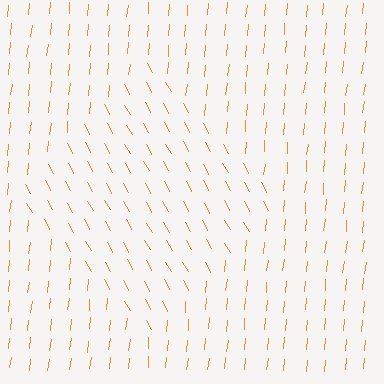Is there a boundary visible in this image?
Yes, there is a texture boundary formed by a change in line orientation.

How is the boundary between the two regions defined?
The boundary is defined purely by a change in line orientation (approximately 35 degrees difference). All lines are the same color and thickness.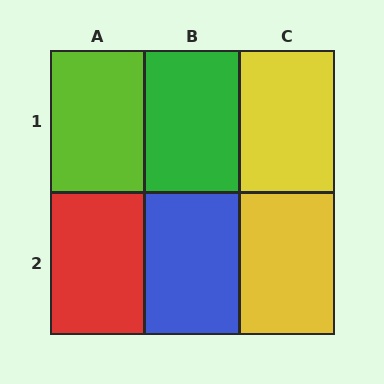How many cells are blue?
1 cell is blue.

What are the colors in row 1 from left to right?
Lime, green, yellow.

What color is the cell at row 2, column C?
Yellow.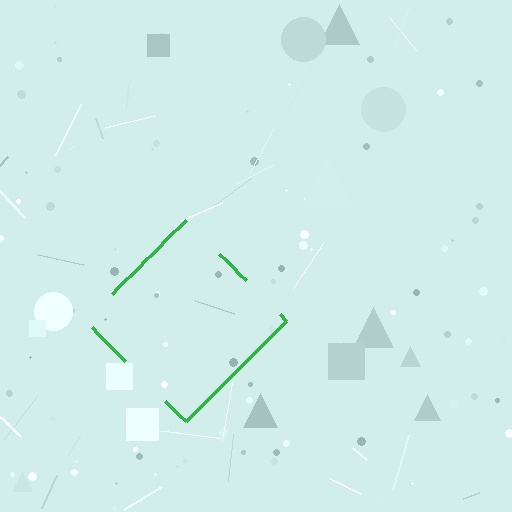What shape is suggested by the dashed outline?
The dashed outline suggests a diamond.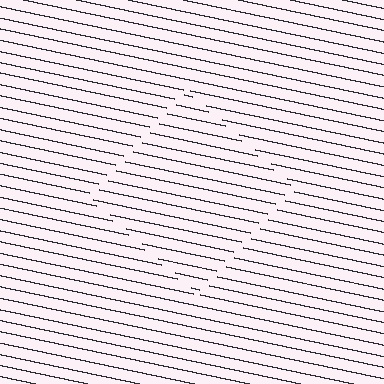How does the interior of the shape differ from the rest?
The interior of the shape contains the same grating, shifted by half a period — the contour is defined by the phase discontinuity where line-ends from the inner and outer gratings abut.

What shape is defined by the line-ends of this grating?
An illusory square. The interior of the shape contains the same grating, shifted by half a period — the contour is defined by the phase discontinuity where line-ends from the inner and outer gratings abut.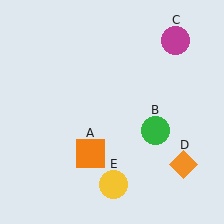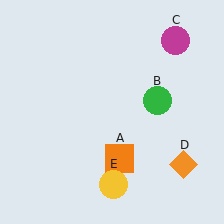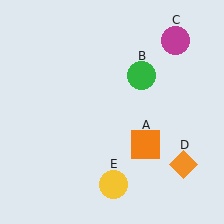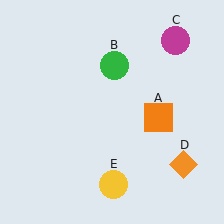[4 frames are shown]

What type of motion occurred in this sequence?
The orange square (object A), green circle (object B) rotated counterclockwise around the center of the scene.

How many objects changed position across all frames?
2 objects changed position: orange square (object A), green circle (object B).